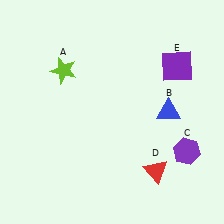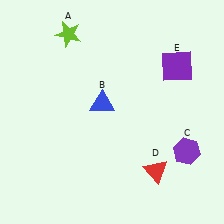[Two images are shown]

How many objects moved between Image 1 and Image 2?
2 objects moved between the two images.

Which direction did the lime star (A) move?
The lime star (A) moved up.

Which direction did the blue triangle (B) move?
The blue triangle (B) moved left.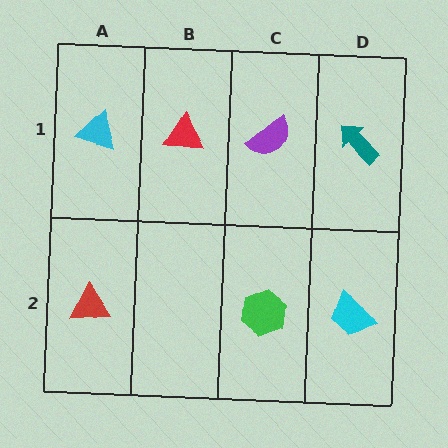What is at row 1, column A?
A cyan triangle.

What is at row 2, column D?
A cyan trapezoid.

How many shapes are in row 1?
4 shapes.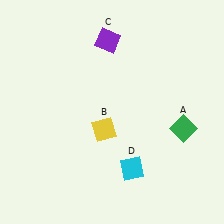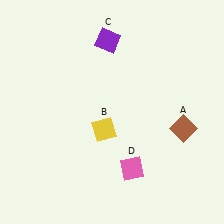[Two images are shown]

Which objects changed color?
A changed from green to brown. D changed from cyan to pink.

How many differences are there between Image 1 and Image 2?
There are 2 differences between the two images.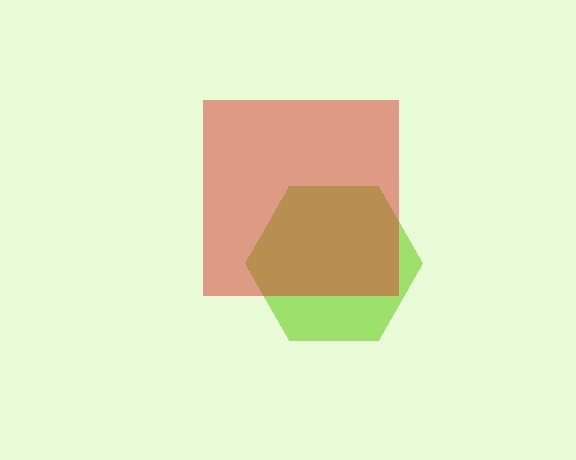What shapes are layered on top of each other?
The layered shapes are: a lime hexagon, a red square.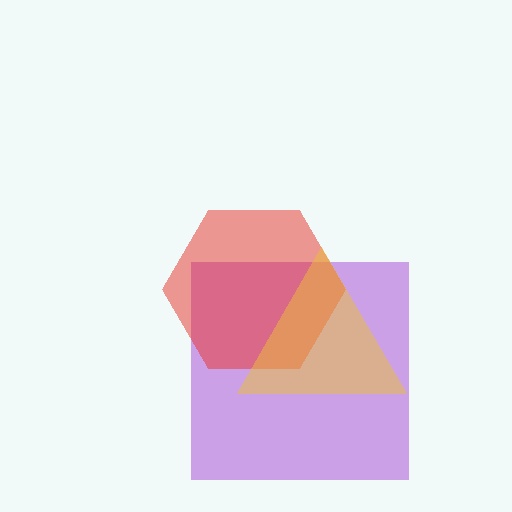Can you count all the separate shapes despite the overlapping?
Yes, there are 3 separate shapes.